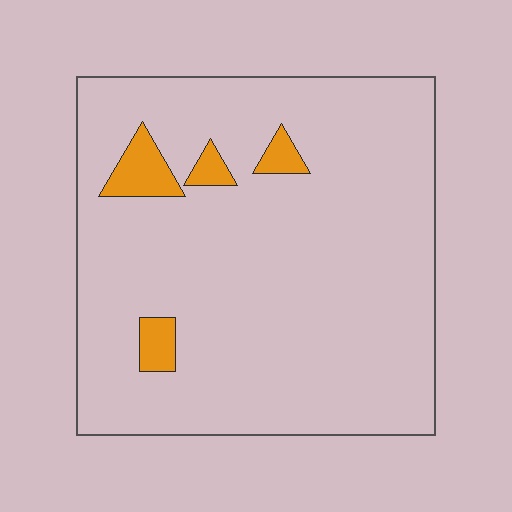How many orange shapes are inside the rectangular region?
4.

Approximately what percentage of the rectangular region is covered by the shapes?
Approximately 5%.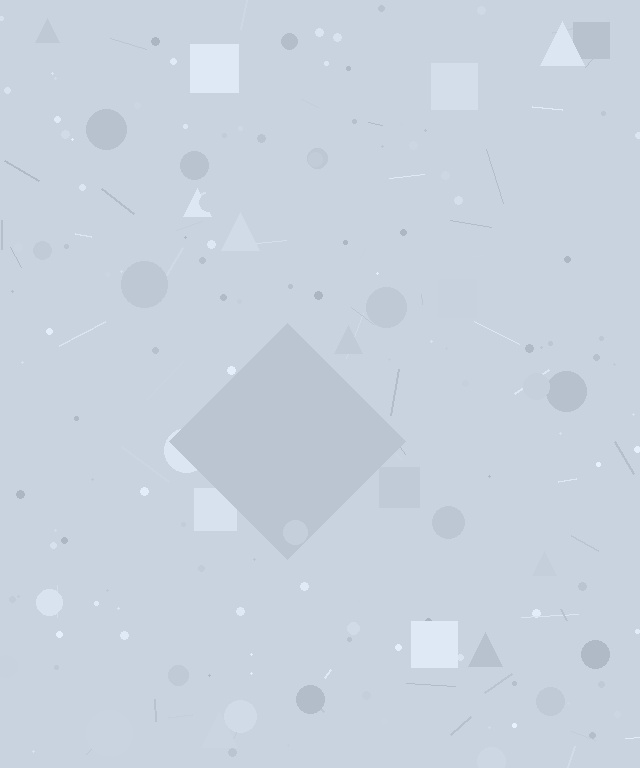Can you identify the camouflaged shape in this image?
The camouflaged shape is a diamond.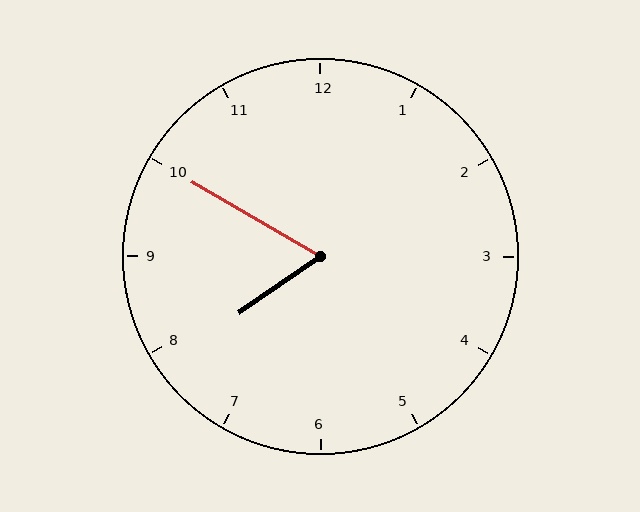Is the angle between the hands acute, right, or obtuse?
It is acute.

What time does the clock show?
7:50.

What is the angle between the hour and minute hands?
Approximately 65 degrees.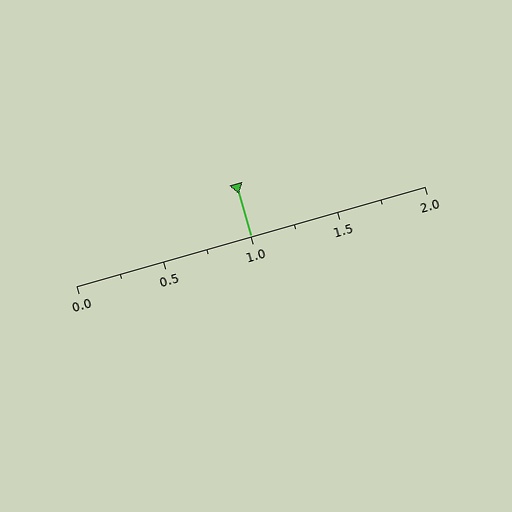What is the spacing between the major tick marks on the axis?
The major ticks are spaced 0.5 apart.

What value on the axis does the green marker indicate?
The marker indicates approximately 1.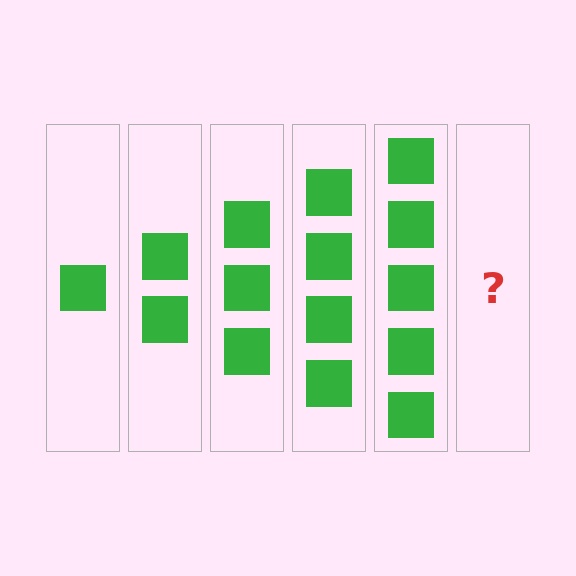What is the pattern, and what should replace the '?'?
The pattern is that each step adds one more square. The '?' should be 6 squares.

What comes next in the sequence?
The next element should be 6 squares.